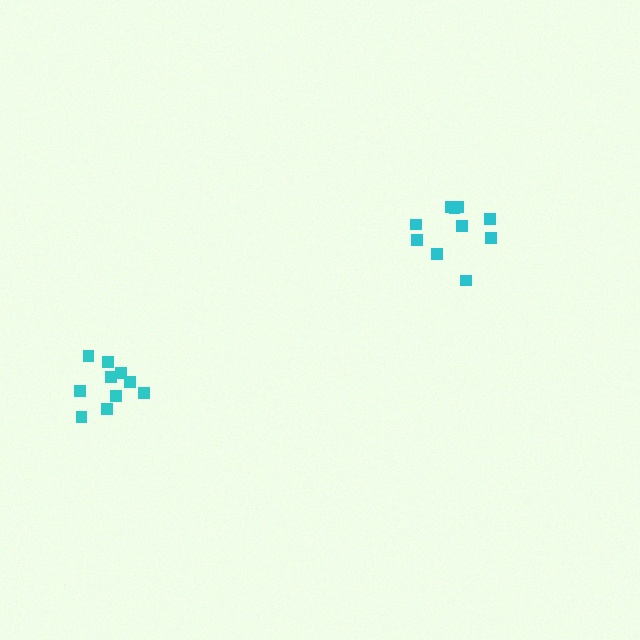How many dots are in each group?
Group 1: 11 dots, Group 2: 10 dots (21 total).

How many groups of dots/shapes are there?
There are 2 groups.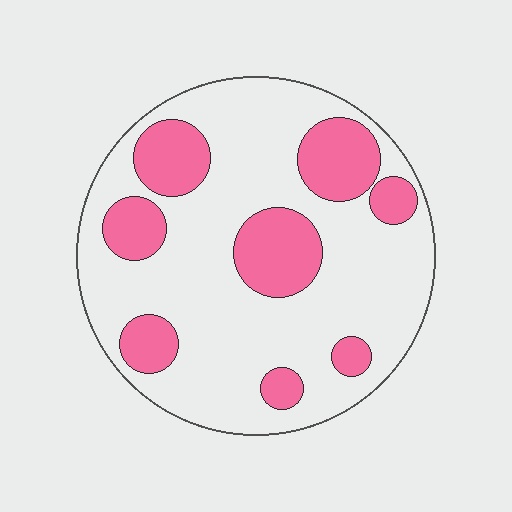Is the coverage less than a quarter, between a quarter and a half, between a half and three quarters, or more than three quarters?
Between a quarter and a half.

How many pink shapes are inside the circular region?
8.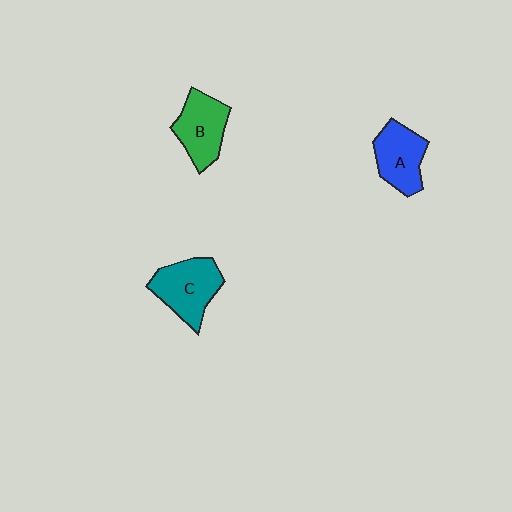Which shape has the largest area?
Shape C (teal).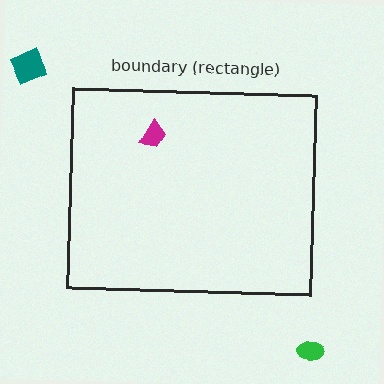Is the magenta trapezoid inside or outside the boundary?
Inside.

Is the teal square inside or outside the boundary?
Outside.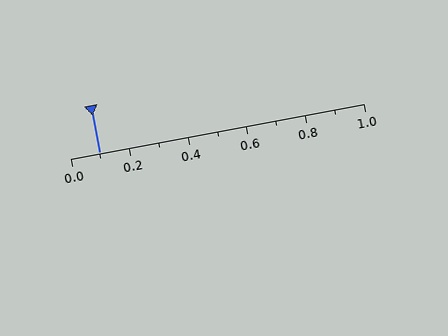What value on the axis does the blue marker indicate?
The marker indicates approximately 0.1.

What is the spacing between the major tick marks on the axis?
The major ticks are spaced 0.2 apart.